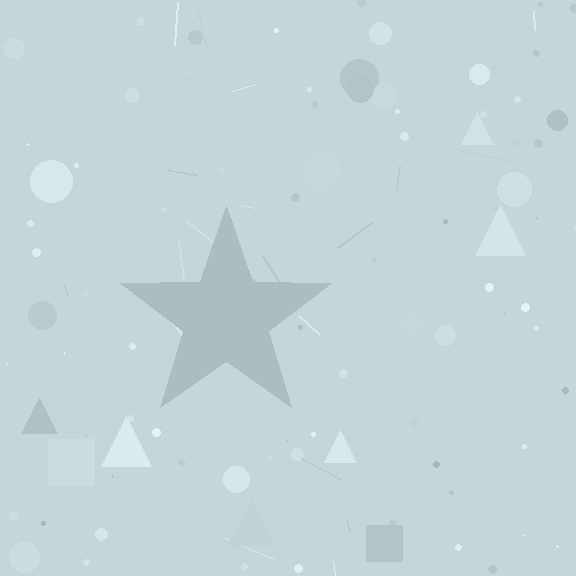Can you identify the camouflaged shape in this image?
The camouflaged shape is a star.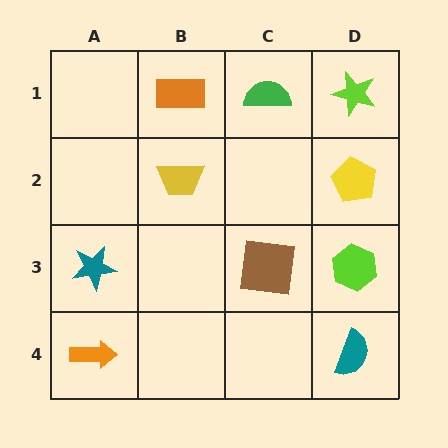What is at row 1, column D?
A lime star.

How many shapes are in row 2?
2 shapes.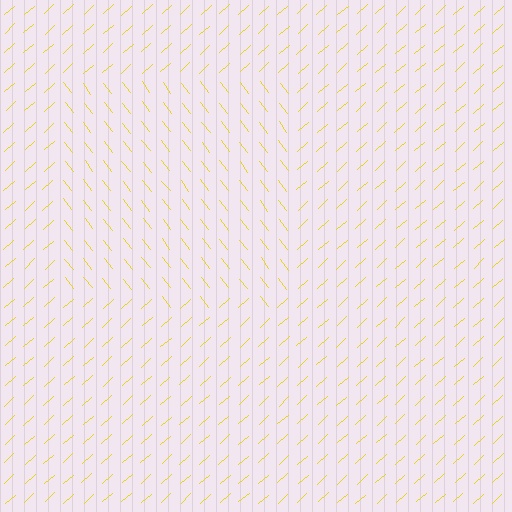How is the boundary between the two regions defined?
The boundary is defined purely by a change in line orientation (approximately 86 degrees difference). All lines are the same color and thickness.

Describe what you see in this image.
The image is filled with small yellow line segments. A rectangle region in the image has lines oriented differently from the surrounding lines, creating a visible texture boundary.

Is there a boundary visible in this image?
Yes, there is a texture boundary formed by a change in line orientation.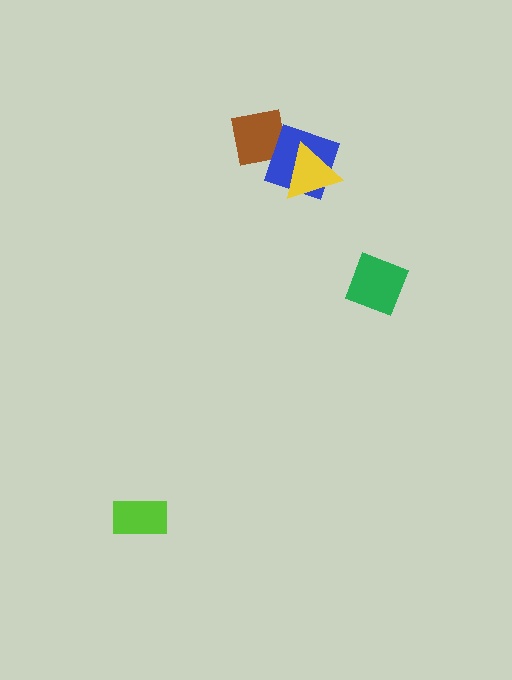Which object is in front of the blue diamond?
The yellow triangle is in front of the blue diamond.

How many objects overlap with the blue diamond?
2 objects overlap with the blue diamond.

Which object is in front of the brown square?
The blue diamond is in front of the brown square.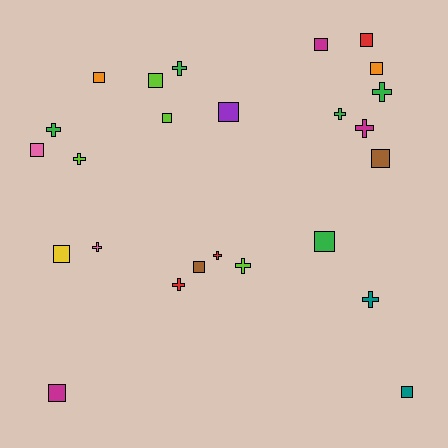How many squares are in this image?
There are 14 squares.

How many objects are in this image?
There are 25 objects.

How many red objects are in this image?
There are 3 red objects.